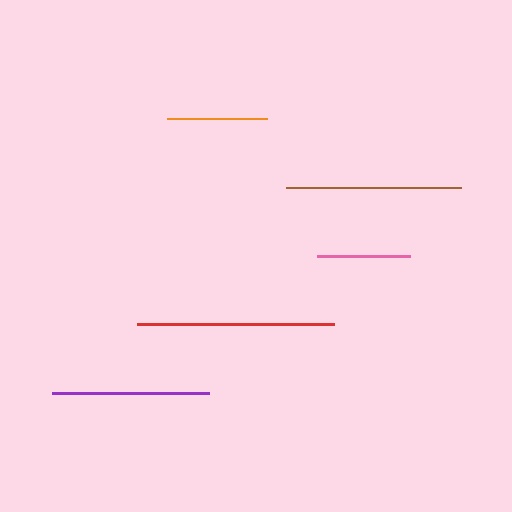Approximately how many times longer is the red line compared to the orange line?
The red line is approximately 2.0 times the length of the orange line.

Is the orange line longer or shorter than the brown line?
The brown line is longer than the orange line.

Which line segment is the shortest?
The pink line is the shortest at approximately 93 pixels.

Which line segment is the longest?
The red line is the longest at approximately 198 pixels.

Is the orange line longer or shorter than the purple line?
The purple line is longer than the orange line.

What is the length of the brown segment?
The brown segment is approximately 176 pixels long.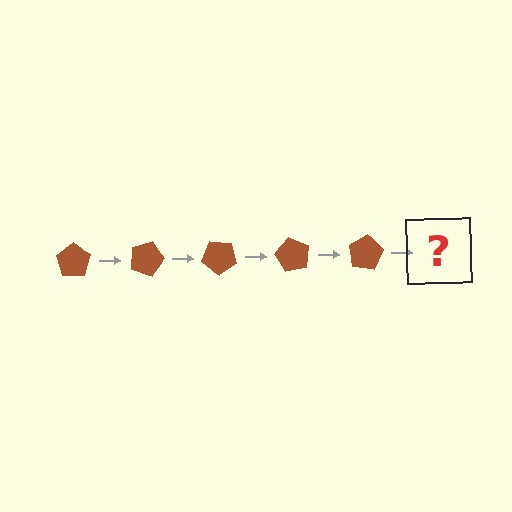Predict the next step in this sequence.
The next step is a brown pentagon rotated 100 degrees.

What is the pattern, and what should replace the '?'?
The pattern is that the pentagon rotates 20 degrees each step. The '?' should be a brown pentagon rotated 100 degrees.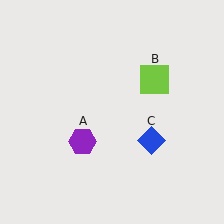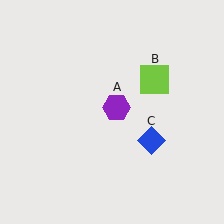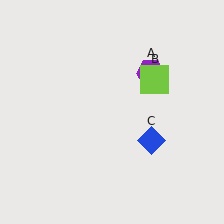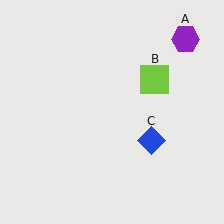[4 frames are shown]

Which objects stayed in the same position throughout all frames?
Lime square (object B) and blue diamond (object C) remained stationary.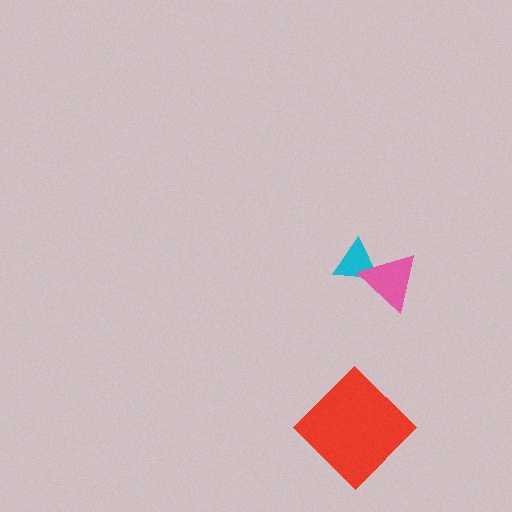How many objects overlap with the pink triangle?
1 object overlaps with the pink triangle.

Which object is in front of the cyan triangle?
The pink triangle is in front of the cyan triangle.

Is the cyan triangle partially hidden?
Yes, it is partially covered by another shape.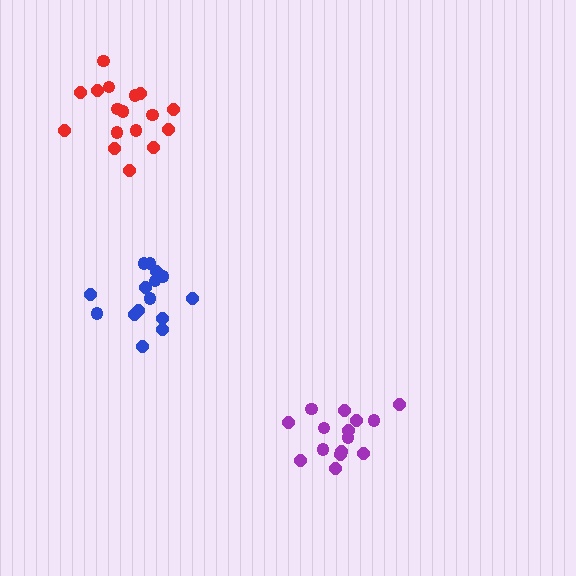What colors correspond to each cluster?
The clusters are colored: purple, red, blue.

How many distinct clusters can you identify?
There are 3 distinct clusters.